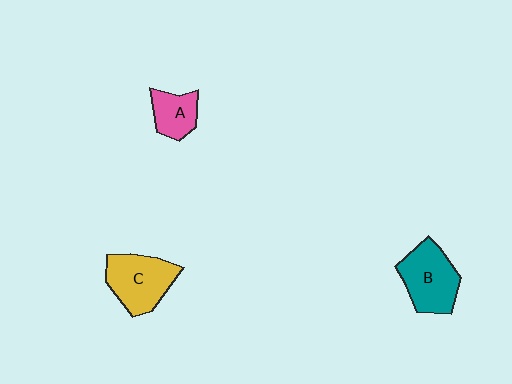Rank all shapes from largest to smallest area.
From largest to smallest: C (yellow), B (teal), A (pink).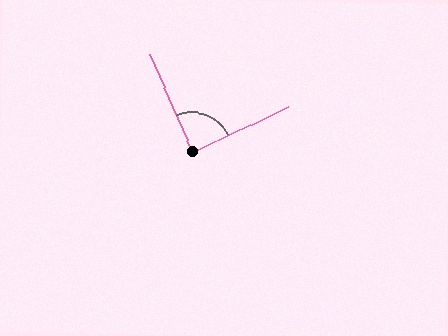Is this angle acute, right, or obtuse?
It is approximately a right angle.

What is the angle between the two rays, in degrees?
Approximately 88 degrees.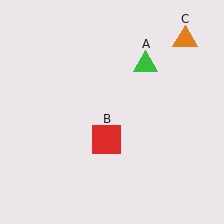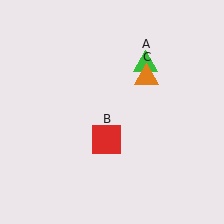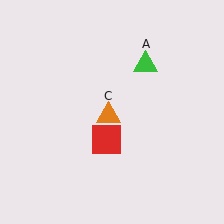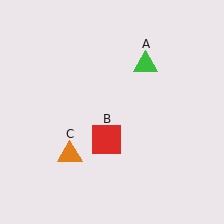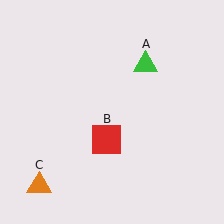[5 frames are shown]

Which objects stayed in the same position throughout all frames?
Green triangle (object A) and red square (object B) remained stationary.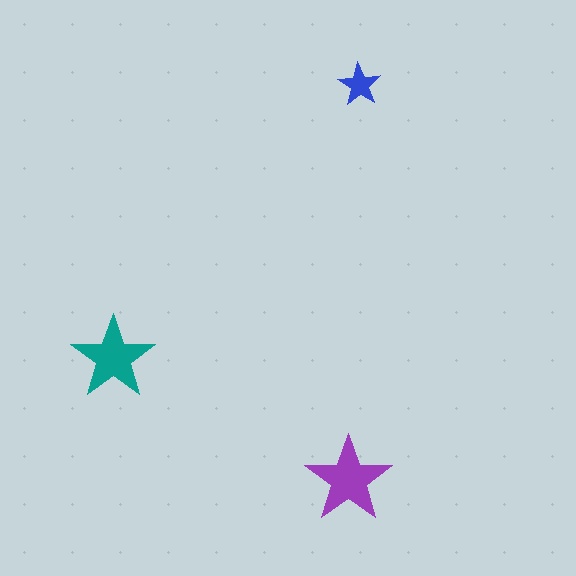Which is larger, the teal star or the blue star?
The teal one.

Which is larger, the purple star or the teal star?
The purple one.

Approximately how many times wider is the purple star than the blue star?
About 2 times wider.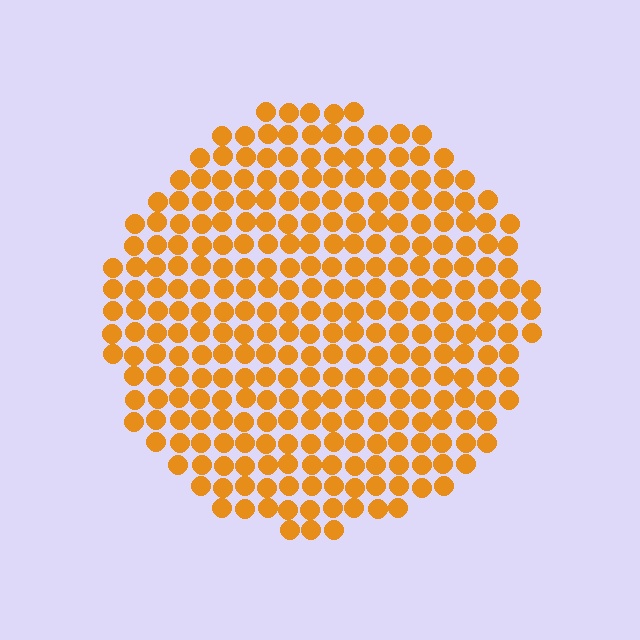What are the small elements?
The small elements are circles.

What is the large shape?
The large shape is a circle.